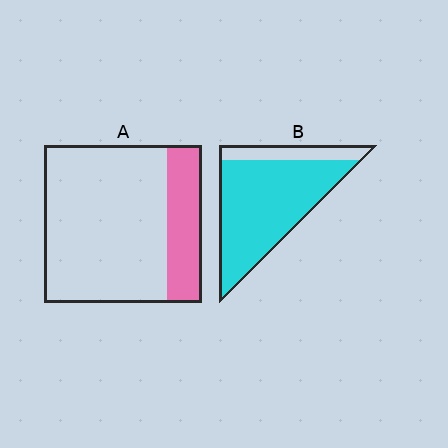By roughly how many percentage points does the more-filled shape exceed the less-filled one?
By roughly 60 percentage points (B over A).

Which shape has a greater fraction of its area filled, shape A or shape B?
Shape B.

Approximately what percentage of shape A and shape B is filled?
A is approximately 20% and B is approximately 80%.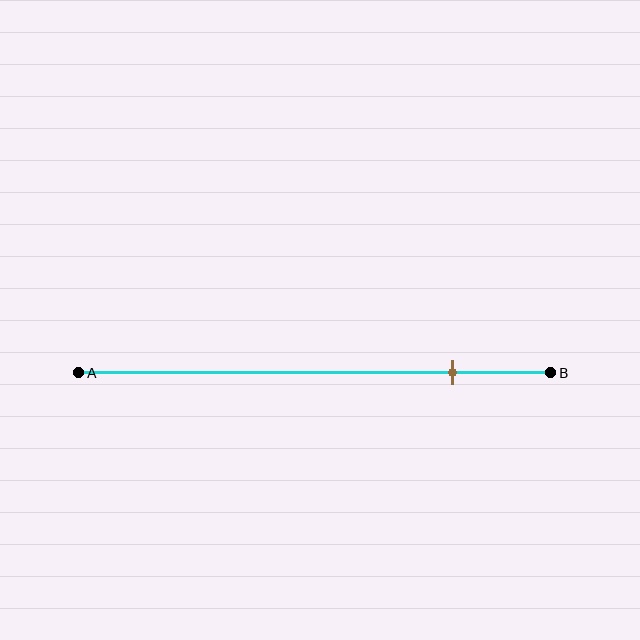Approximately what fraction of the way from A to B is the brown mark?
The brown mark is approximately 80% of the way from A to B.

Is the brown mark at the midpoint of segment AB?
No, the mark is at about 80% from A, not at the 50% midpoint.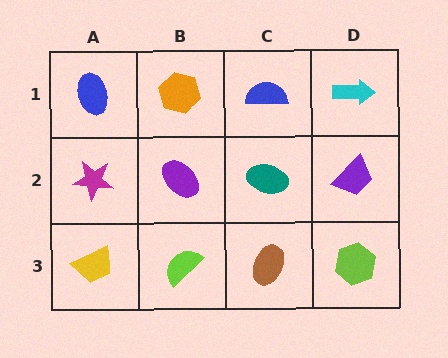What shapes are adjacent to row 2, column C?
A blue semicircle (row 1, column C), a brown ellipse (row 3, column C), a purple ellipse (row 2, column B), a purple trapezoid (row 2, column D).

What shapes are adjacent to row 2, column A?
A blue ellipse (row 1, column A), a yellow trapezoid (row 3, column A), a purple ellipse (row 2, column B).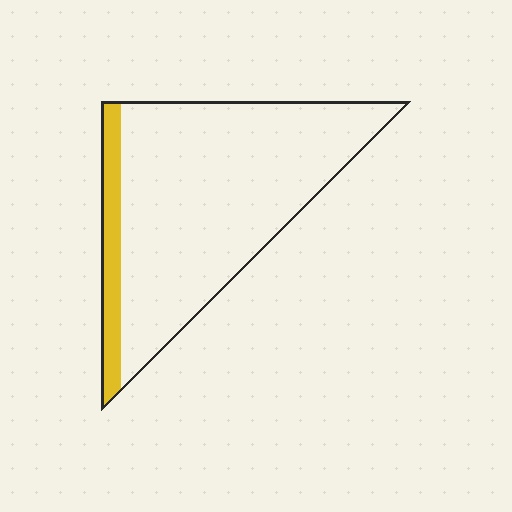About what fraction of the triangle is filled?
About one eighth (1/8).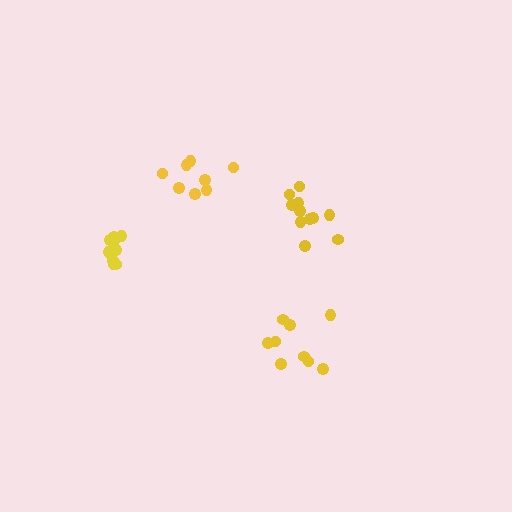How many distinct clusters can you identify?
There are 4 distinct clusters.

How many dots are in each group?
Group 1: 11 dots, Group 2: 9 dots, Group 3: 8 dots, Group 4: 9 dots (37 total).